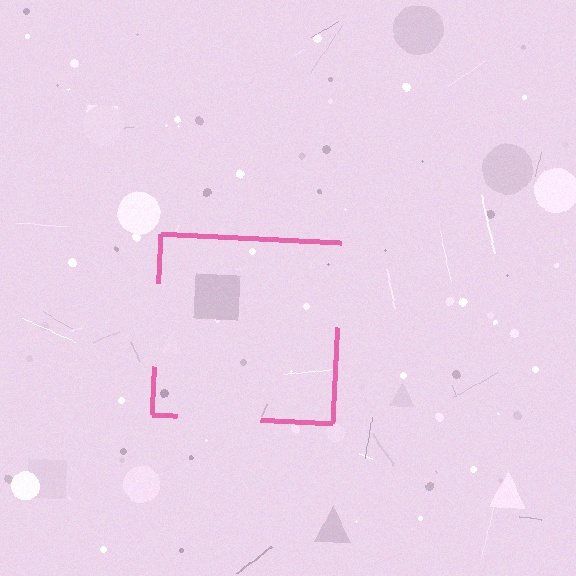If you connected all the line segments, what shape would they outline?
They would outline a square.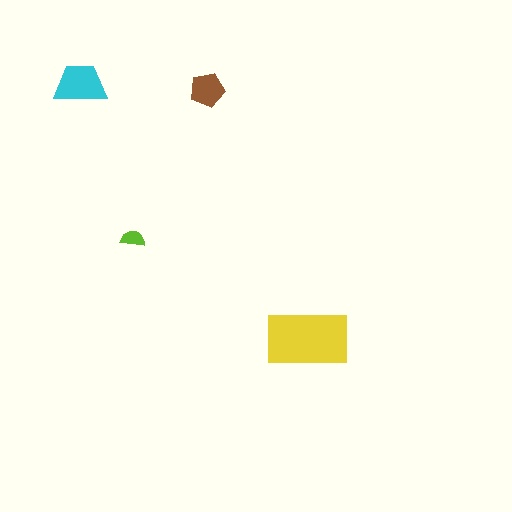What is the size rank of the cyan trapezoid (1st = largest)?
2nd.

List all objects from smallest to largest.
The lime semicircle, the brown pentagon, the cyan trapezoid, the yellow rectangle.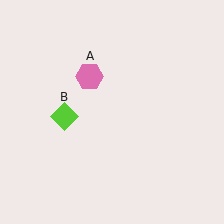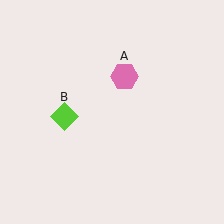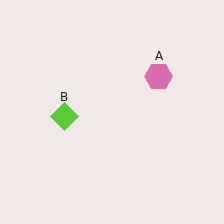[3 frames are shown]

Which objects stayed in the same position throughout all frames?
Lime diamond (object B) remained stationary.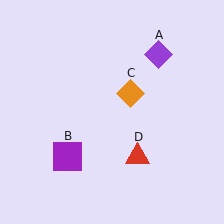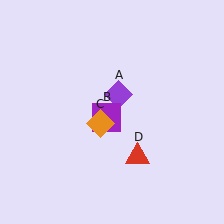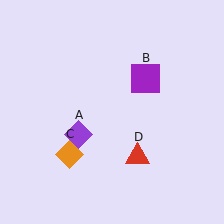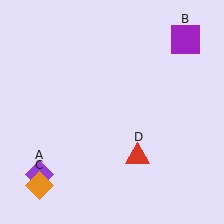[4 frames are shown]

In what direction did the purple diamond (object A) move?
The purple diamond (object A) moved down and to the left.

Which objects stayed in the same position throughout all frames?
Red triangle (object D) remained stationary.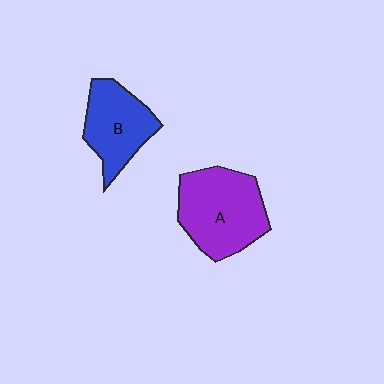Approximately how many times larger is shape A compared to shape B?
Approximately 1.3 times.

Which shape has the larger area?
Shape A (purple).